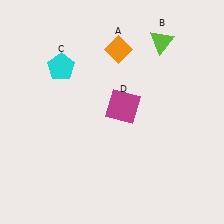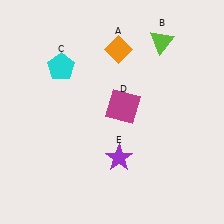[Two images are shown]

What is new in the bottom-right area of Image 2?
A purple star (E) was added in the bottom-right area of Image 2.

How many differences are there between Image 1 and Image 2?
There is 1 difference between the two images.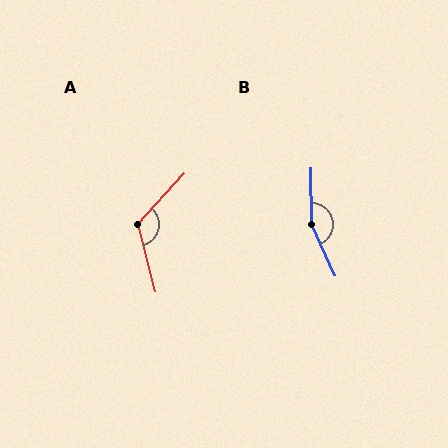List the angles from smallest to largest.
A (123°), B (156°).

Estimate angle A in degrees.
Approximately 123 degrees.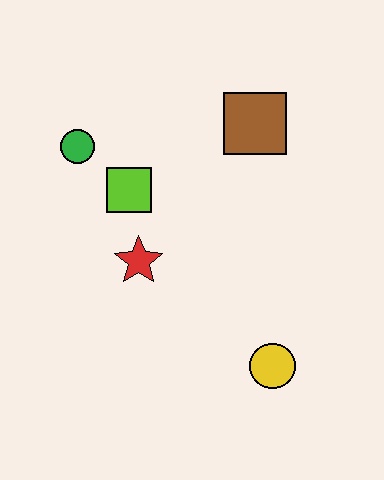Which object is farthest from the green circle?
The yellow circle is farthest from the green circle.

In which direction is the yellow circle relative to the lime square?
The yellow circle is below the lime square.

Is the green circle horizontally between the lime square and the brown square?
No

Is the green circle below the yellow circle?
No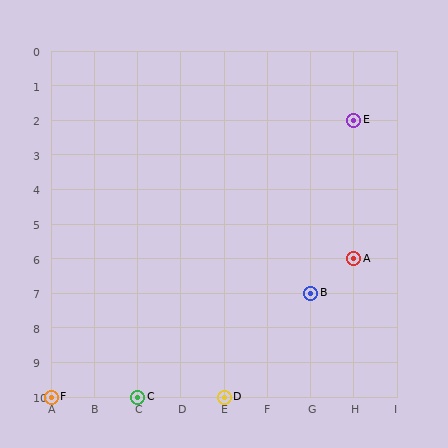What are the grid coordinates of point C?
Point C is at grid coordinates (C, 10).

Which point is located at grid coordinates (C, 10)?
Point C is at (C, 10).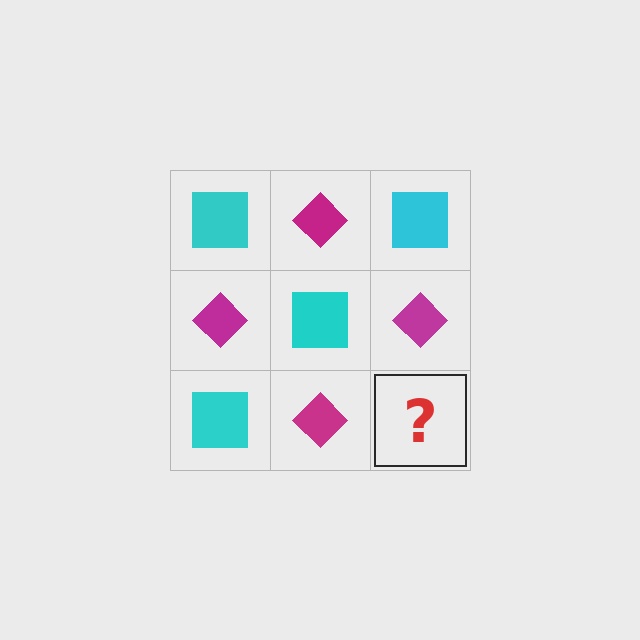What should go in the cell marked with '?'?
The missing cell should contain a cyan square.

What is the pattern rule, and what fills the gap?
The rule is that it alternates cyan square and magenta diamond in a checkerboard pattern. The gap should be filled with a cyan square.